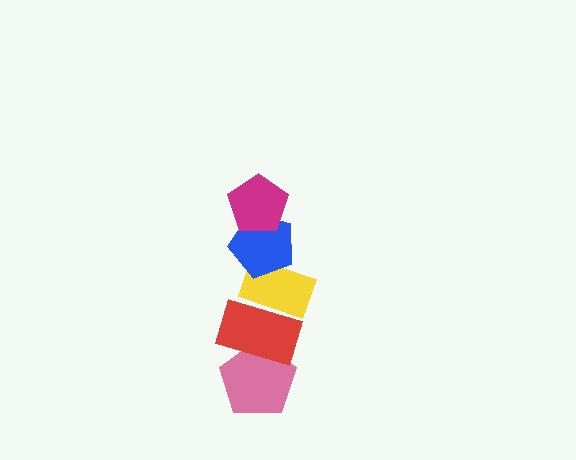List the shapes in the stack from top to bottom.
From top to bottom: the magenta pentagon, the blue pentagon, the yellow rectangle, the red rectangle, the pink pentagon.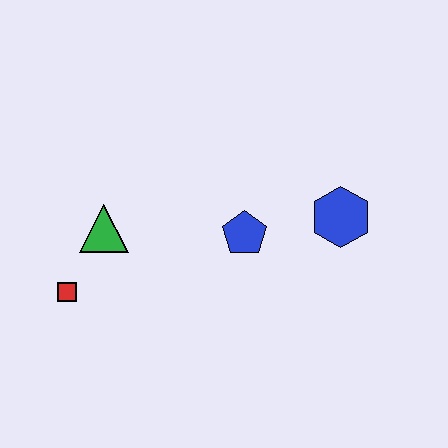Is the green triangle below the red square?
No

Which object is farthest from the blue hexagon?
The red square is farthest from the blue hexagon.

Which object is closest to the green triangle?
The red square is closest to the green triangle.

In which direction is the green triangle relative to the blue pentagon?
The green triangle is to the left of the blue pentagon.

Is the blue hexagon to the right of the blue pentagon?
Yes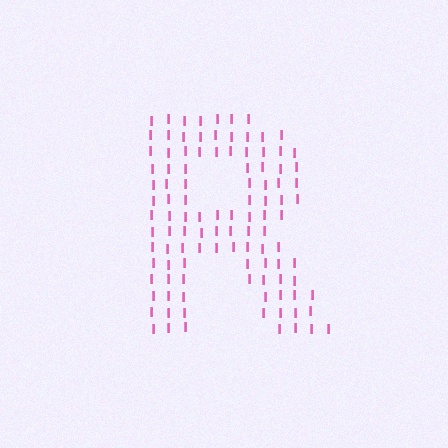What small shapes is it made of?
It is made of small letter I's.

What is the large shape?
The large shape is the letter R.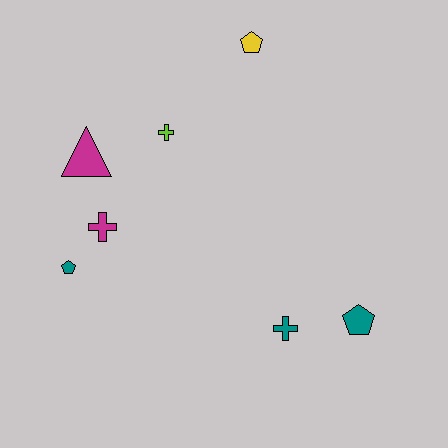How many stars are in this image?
There are no stars.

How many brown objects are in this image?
There are no brown objects.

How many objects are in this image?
There are 7 objects.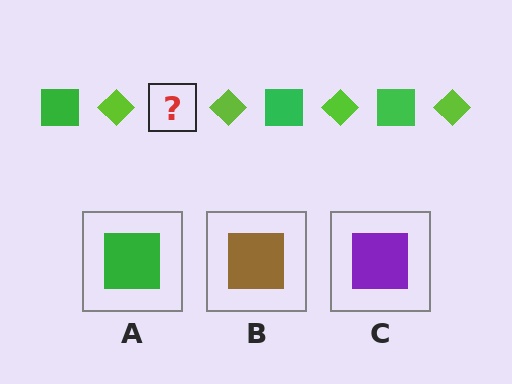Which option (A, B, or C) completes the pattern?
A.